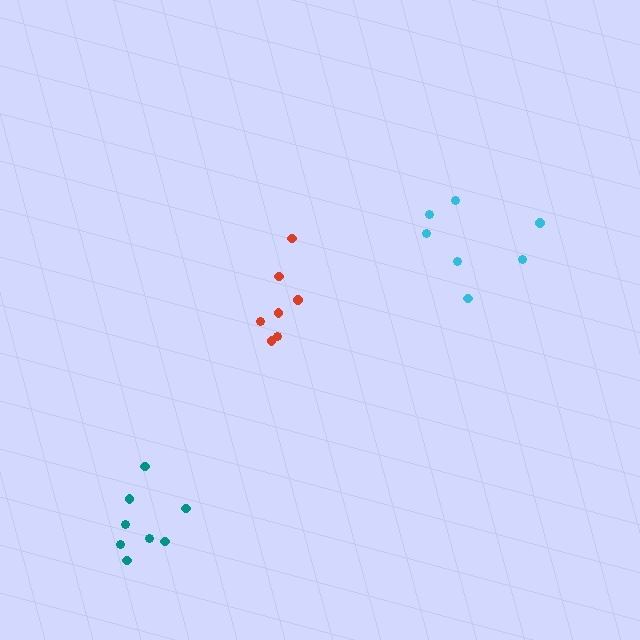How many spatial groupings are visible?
There are 3 spatial groupings.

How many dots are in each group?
Group 1: 8 dots, Group 2: 7 dots, Group 3: 7 dots (22 total).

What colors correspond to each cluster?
The clusters are colored: teal, cyan, red.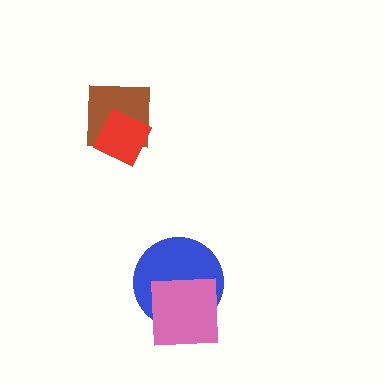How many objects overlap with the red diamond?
1 object overlaps with the red diamond.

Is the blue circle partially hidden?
Yes, it is partially covered by another shape.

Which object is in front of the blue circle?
The pink square is in front of the blue circle.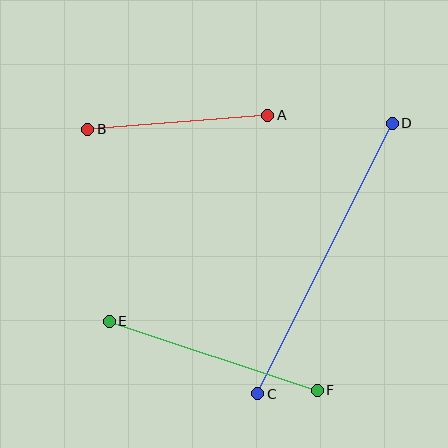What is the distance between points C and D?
The distance is approximately 302 pixels.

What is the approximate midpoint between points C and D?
The midpoint is at approximately (325, 258) pixels.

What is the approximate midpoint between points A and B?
The midpoint is at approximately (178, 122) pixels.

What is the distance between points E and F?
The distance is approximately 219 pixels.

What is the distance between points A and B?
The distance is approximately 180 pixels.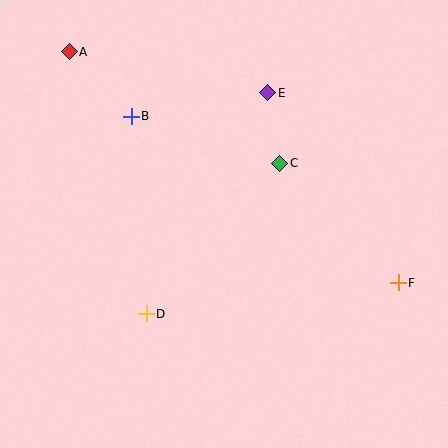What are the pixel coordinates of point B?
Point B is at (131, 116).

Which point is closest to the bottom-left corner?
Point D is closest to the bottom-left corner.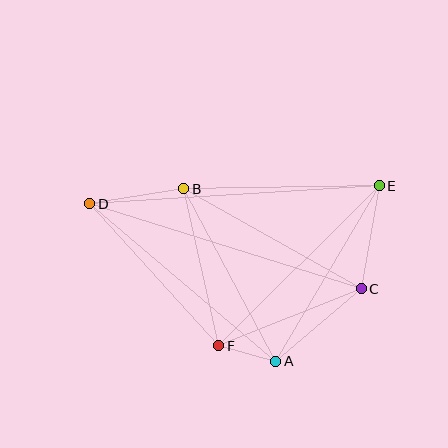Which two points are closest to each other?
Points A and F are closest to each other.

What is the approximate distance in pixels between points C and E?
The distance between C and E is approximately 105 pixels.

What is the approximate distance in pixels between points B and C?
The distance between B and C is approximately 204 pixels.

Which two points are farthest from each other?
Points D and E are farthest from each other.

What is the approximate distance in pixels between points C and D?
The distance between C and D is approximately 285 pixels.